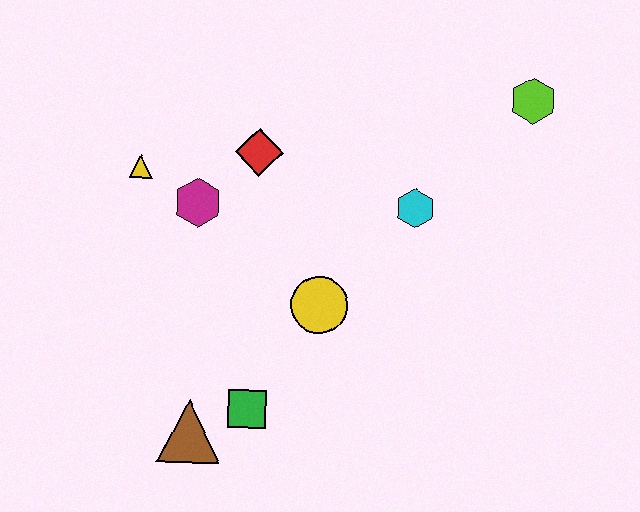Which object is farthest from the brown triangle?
The lime hexagon is farthest from the brown triangle.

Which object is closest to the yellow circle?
The green square is closest to the yellow circle.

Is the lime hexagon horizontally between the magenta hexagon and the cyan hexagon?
No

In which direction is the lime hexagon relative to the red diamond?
The lime hexagon is to the right of the red diamond.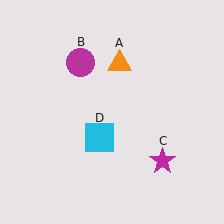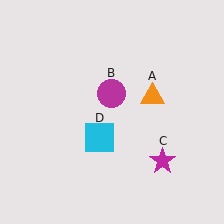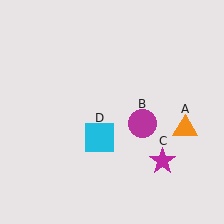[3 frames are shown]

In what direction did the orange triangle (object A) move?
The orange triangle (object A) moved down and to the right.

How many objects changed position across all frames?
2 objects changed position: orange triangle (object A), magenta circle (object B).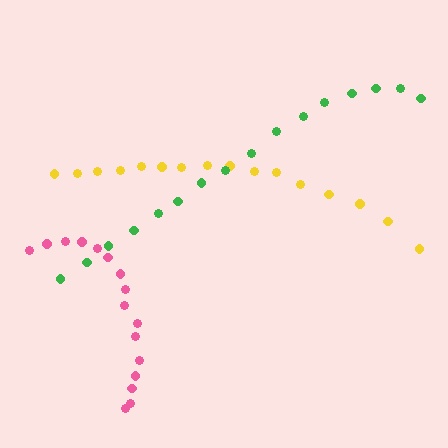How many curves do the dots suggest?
There are 3 distinct paths.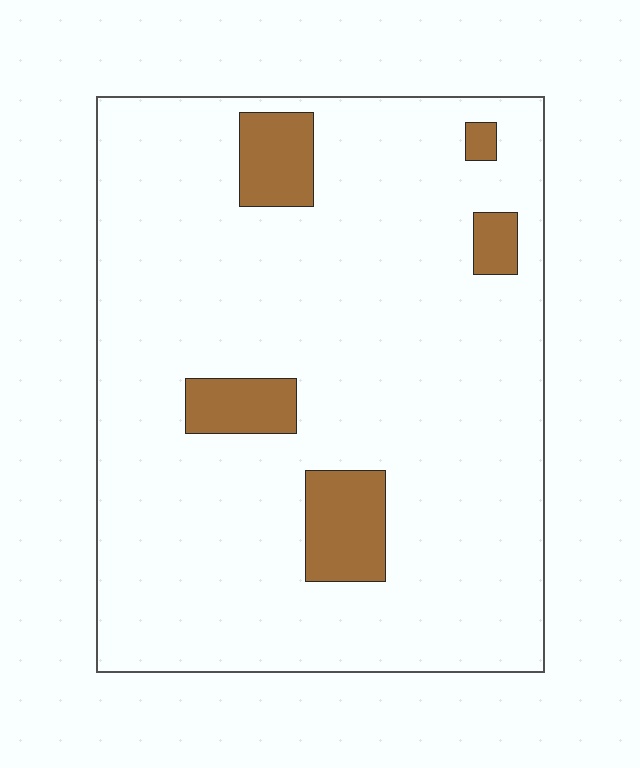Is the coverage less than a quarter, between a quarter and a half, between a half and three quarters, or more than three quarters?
Less than a quarter.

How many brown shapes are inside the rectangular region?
5.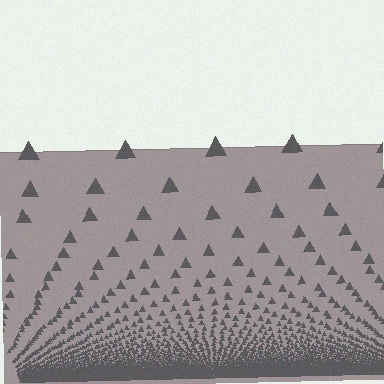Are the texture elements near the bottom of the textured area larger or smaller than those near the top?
Smaller. The gradient is inverted — elements near the bottom are smaller and denser.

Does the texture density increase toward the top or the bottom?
Density increases toward the bottom.